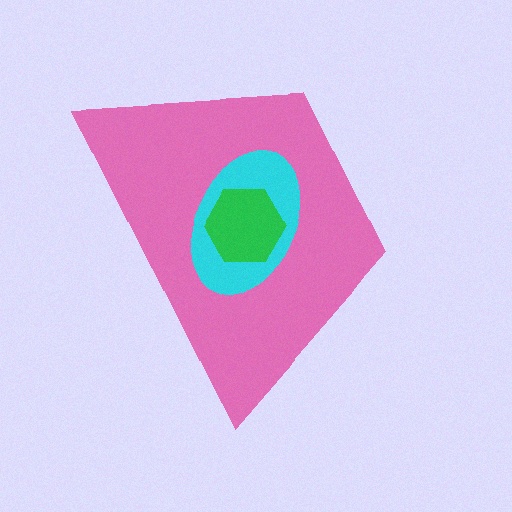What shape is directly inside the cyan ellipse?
The green hexagon.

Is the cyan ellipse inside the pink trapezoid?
Yes.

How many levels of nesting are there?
3.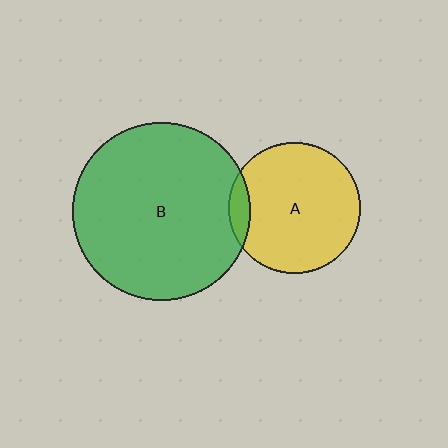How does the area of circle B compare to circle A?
Approximately 1.8 times.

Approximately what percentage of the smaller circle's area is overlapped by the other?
Approximately 10%.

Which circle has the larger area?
Circle B (green).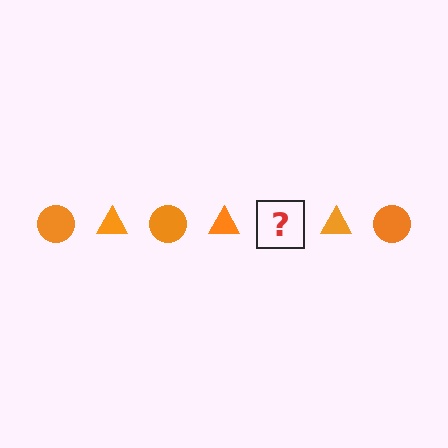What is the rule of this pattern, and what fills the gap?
The rule is that the pattern cycles through circle, triangle shapes in orange. The gap should be filled with an orange circle.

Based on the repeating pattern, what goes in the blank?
The blank should be an orange circle.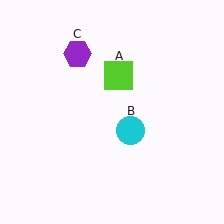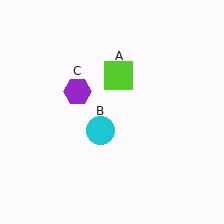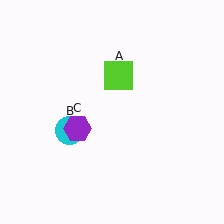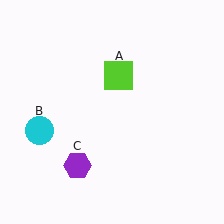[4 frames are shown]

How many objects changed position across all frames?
2 objects changed position: cyan circle (object B), purple hexagon (object C).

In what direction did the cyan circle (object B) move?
The cyan circle (object B) moved left.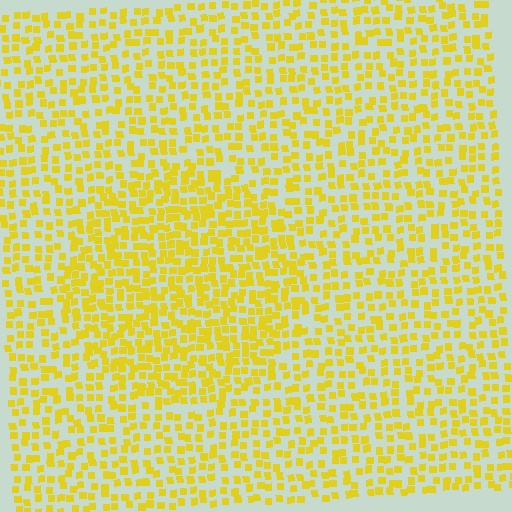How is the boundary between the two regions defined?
The boundary is defined by a change in element density (approximately 1.6x ratio). All elements are the same color, size, and shape.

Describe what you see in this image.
The image contains small yellow elements arranged at two different densities. A circle-shaped region is visible where the elements are more densely packed than the surrounding area.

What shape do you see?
I see a circle.